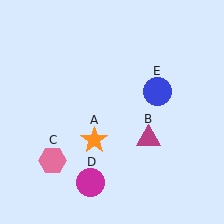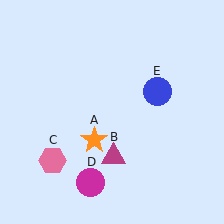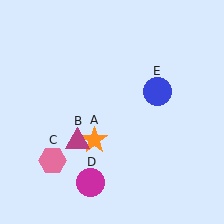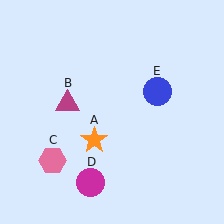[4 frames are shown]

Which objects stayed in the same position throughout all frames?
Orange star (object A) and pink hexagon (object C) and magenta circle (object D) and blue circle (object E) remained stationary.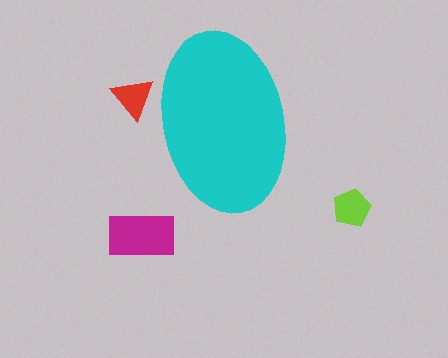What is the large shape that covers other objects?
A cyan ellipse.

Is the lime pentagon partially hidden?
No, the lime pentagon is fully visible.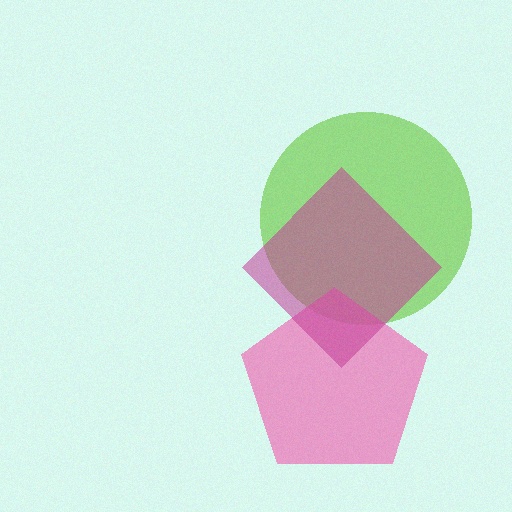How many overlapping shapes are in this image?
There are 3 overlapping shapes in the image.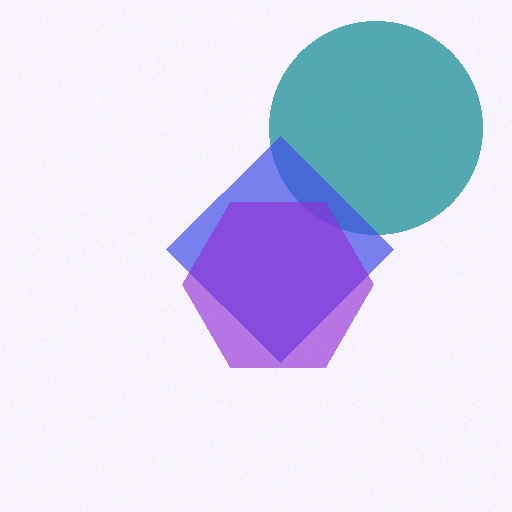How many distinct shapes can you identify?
There are 3 distinct shapes: a teal circle, a blue diamond, a purple hexagon.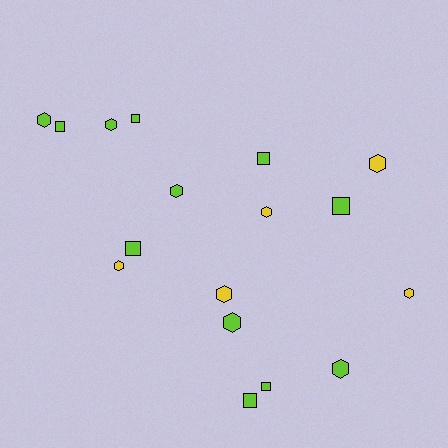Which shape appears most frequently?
Hexagon, with 10 objects.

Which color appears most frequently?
Lime, with 12 objects.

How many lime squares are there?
There are 7 lime squares.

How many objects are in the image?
There are 17 objects.